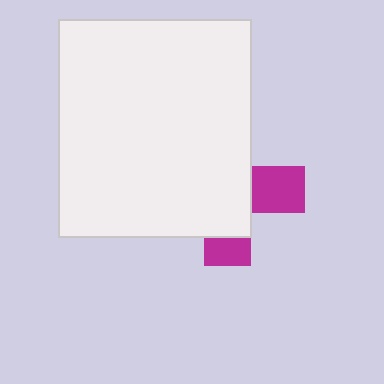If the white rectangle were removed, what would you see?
You would see the complete magenta cross.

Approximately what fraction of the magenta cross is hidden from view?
Roughly 69% of the magenta cross is hidden behind the white rectangle.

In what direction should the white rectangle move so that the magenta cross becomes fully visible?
The white rectangle should move left. That is the shortest direction to clear the overlap and leave the magenta cross fully visible.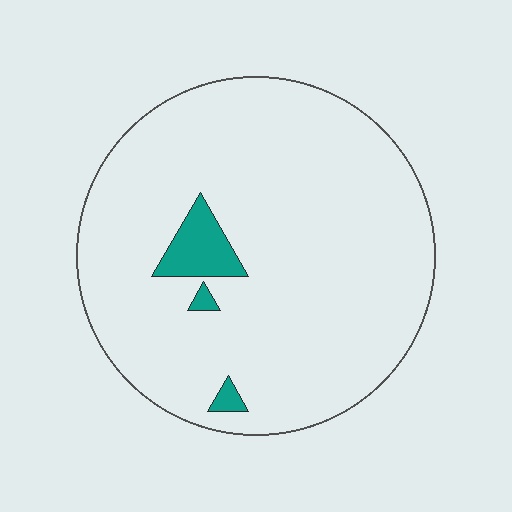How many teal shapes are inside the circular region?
3.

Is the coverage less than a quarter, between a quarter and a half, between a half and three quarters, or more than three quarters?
Less than a quarter.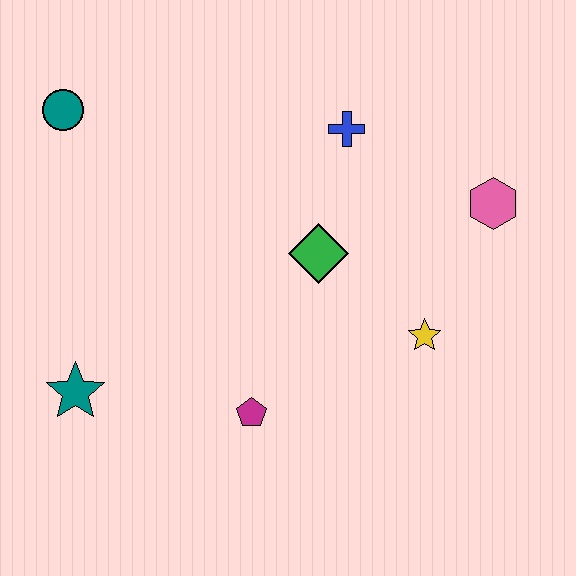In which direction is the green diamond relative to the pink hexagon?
The green diamond is to the left of the pink hexagon.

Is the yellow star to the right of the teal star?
Yes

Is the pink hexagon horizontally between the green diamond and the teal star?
No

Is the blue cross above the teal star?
Yes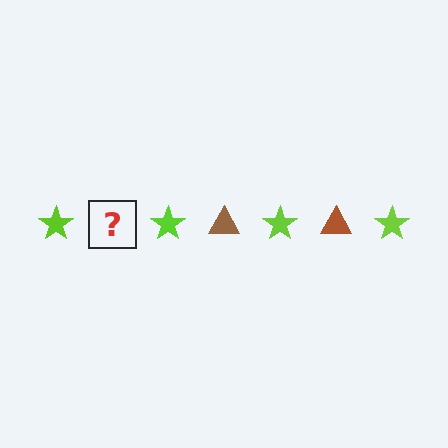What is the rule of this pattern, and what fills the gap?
The rule is that the pattern alternates between lime star and brown triangle. The gap should be filled with a brown triangle.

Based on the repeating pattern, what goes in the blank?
The blank should be a brown triangle.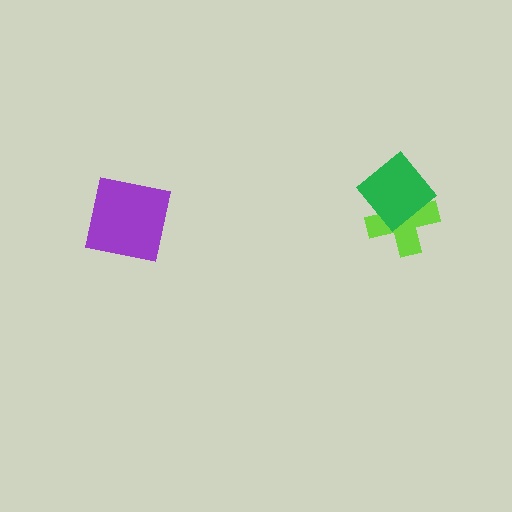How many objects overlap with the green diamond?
1 object overlaps with the green diamond.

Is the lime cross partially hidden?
Yes, it is partially covered by another shape.